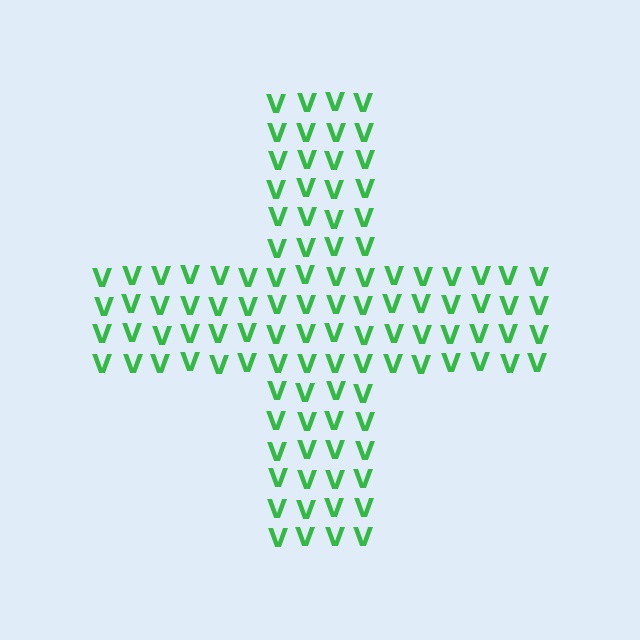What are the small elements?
The small elements are letter V's.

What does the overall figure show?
The overall figure shows a cross.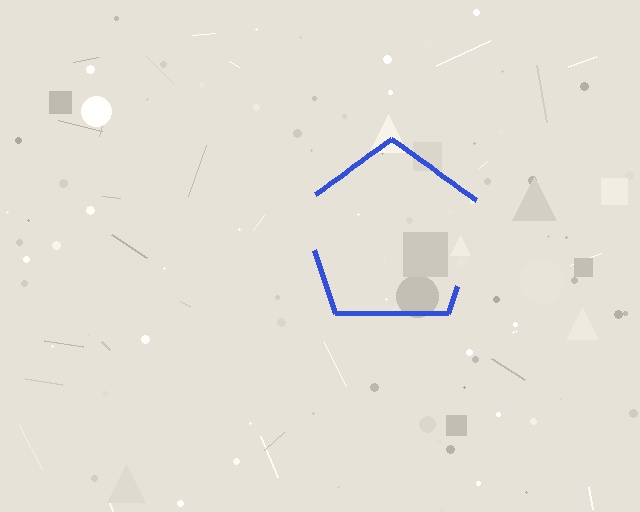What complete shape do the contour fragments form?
The contour fragments form a pentagon.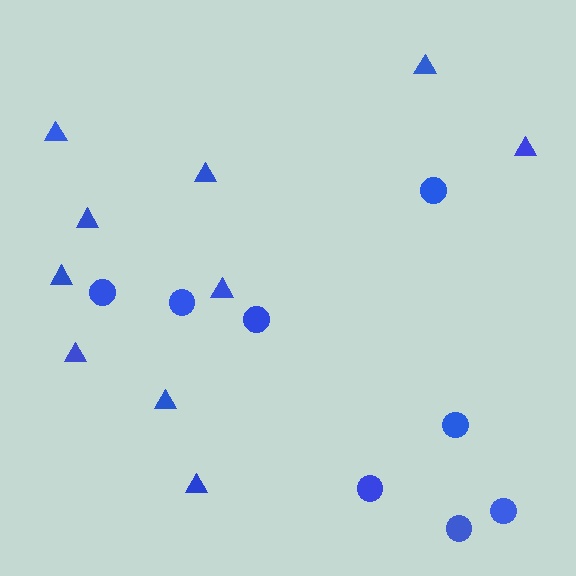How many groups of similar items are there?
There are 2 groups: one group of triangles (10) and one group of circles (8).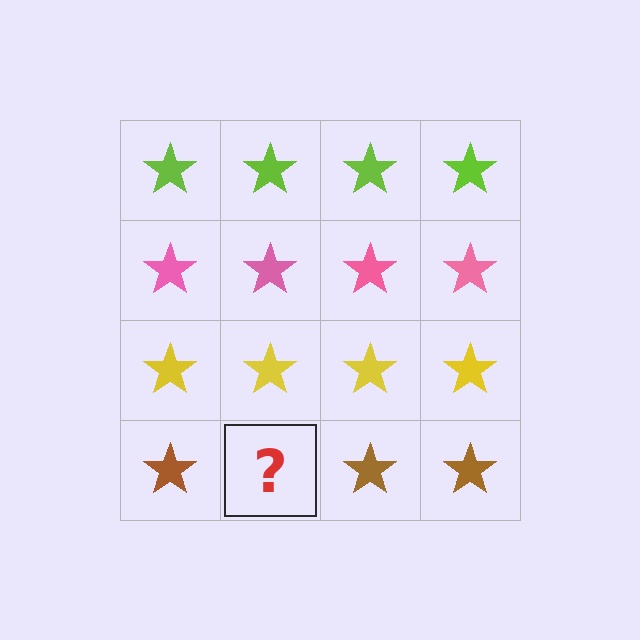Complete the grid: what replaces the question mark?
The question mark should be replaced with a brown star.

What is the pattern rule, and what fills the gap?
The rule is that each row has a consistent color. The gap should be filled with a brown star.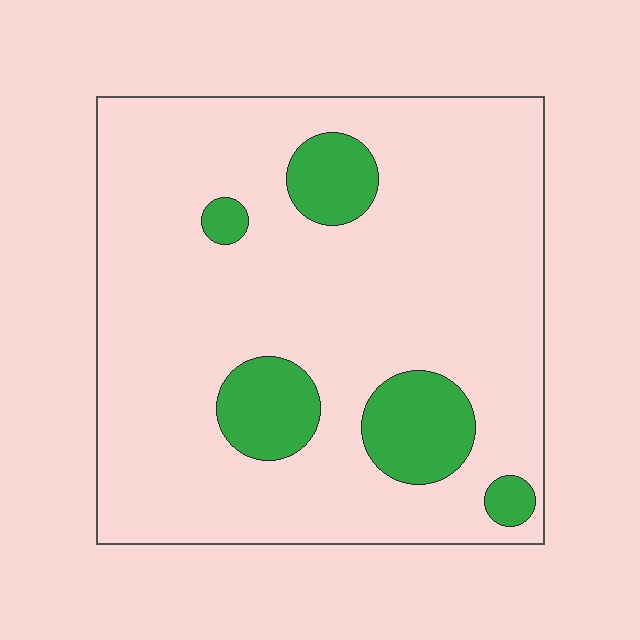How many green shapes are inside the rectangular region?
5.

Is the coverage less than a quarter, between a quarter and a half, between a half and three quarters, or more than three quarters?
Less than a quarter.